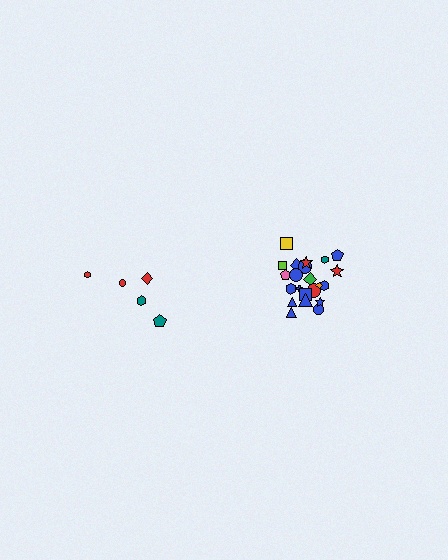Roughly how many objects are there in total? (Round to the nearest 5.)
Roughly 25 objects in total.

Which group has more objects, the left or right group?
The right group.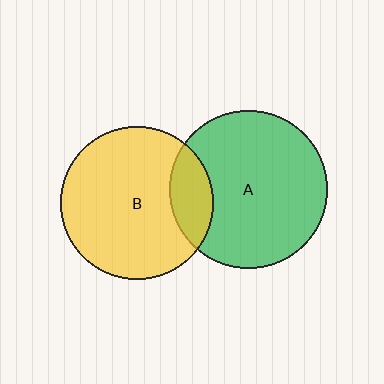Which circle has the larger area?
Circle A (green).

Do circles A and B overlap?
Yes.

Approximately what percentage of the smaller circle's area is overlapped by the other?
Approximately 20%.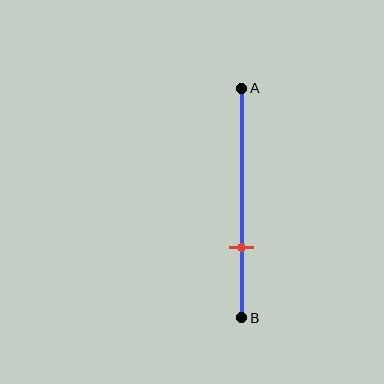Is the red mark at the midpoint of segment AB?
No, the mark is at about 70% from A, not at the 50% midpoint.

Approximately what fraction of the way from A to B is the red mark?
The red mark is approximately 70% of the way from A to B.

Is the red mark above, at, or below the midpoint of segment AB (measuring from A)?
The red mark is below the midpoint of segment AB.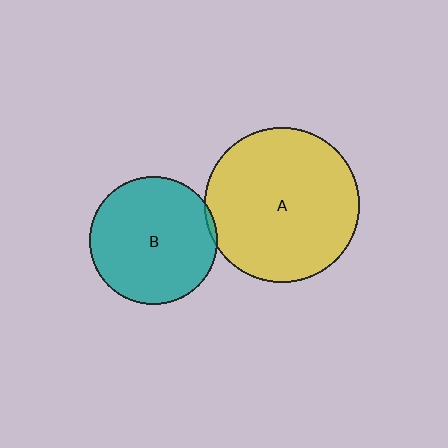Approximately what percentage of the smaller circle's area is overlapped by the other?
Approximately 5%.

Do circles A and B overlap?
Yes.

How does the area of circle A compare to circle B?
Approximately 1.5 times.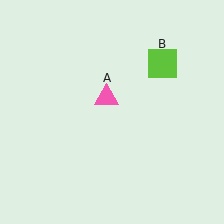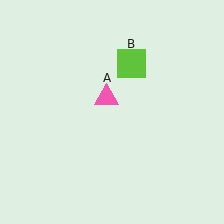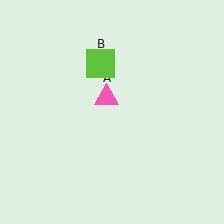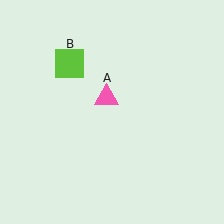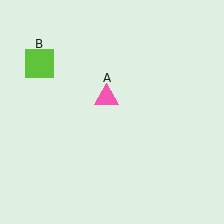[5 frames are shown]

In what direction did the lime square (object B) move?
The lime square (object B) moved left.